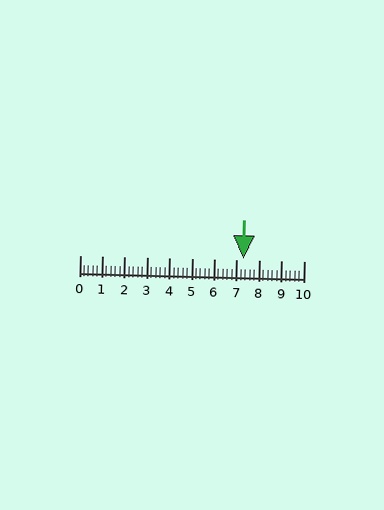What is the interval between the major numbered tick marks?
The major tick marks are spaced 1 units apart.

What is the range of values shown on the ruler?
The ruler shows values from 0 to 10.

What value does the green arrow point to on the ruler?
The green arrow points to approximately 7.3.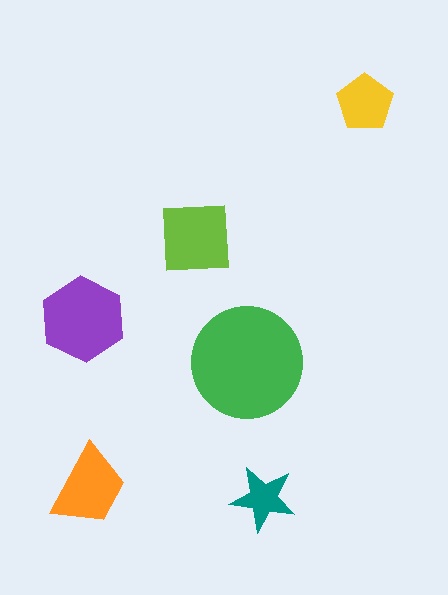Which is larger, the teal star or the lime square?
The lime square.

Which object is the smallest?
The teal star.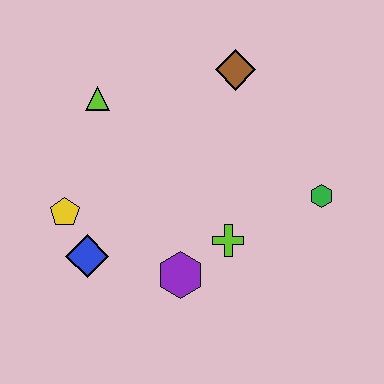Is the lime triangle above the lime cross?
Yes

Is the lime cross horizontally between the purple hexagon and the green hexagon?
Yes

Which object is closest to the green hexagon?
The lime cross is closest to the green hexagon.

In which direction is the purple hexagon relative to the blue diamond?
The purple hexagon is to the right of the blue diamond.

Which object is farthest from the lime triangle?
The green hexagon is farthest from the lime triangle.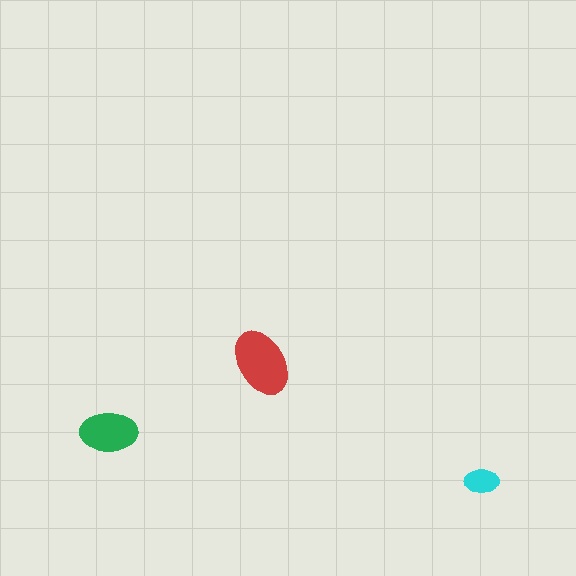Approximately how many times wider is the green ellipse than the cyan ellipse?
About 1.5 times wider.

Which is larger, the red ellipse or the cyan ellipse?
The red one.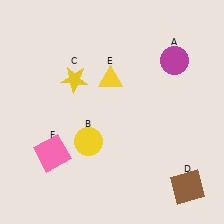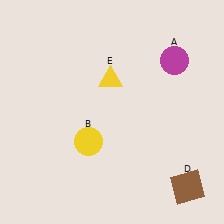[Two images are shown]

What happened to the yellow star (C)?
The yellow star (C) was removed in Image 2. It was in the top-left area of Image 1.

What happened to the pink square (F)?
The pink square (F) was removed in Image 2. It was in the bottom-left area of Image 1.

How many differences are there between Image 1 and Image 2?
There are 2 differences between the two images.